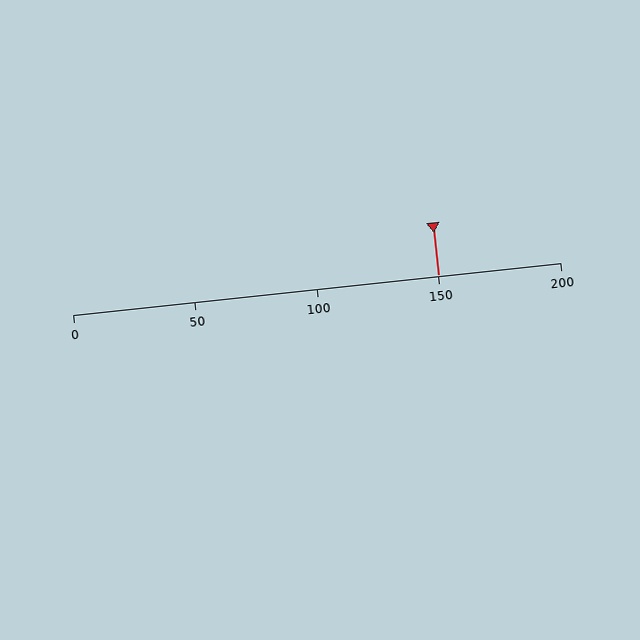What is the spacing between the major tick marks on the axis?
The major ticks are spaced 50 apart.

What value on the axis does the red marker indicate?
The marker indicates approximately 150.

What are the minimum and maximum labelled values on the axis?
The axis runs from 0 to 200.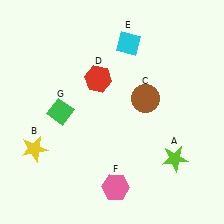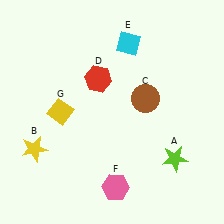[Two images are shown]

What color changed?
The diamond (G) changed from green in Image 1 to yellow in Image 2.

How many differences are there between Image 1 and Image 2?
There is 1 difference between the two images.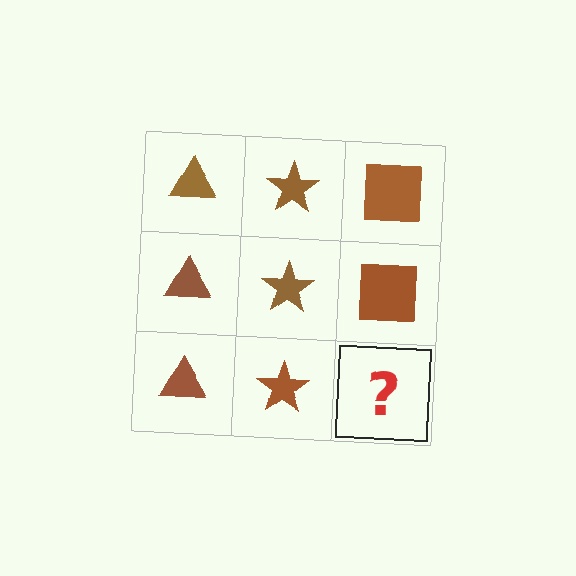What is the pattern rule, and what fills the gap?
The rule is that each column has a consistent shape. The gap should be filled with a brown square.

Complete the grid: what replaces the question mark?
The question mark should be replaced with a brown square.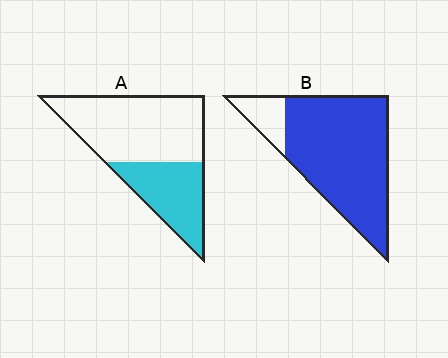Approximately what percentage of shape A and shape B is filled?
A is approximately 35% and B is approximately 85%.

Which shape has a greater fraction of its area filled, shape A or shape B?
Shape B.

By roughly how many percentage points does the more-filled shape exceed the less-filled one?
By roughly 50 percentage points (B over A).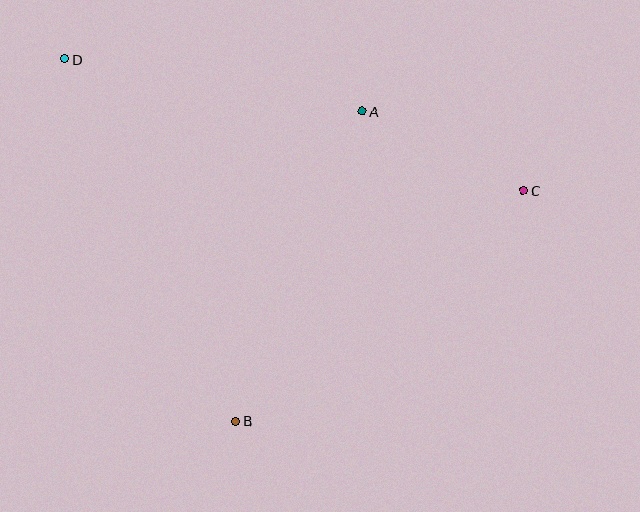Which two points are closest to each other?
Points A and C are closest to each other.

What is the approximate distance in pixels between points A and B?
The distance between A and B is approximately 335 pixels.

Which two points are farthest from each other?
Points C and D are farthest from each other.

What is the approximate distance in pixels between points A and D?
The distance between A and D is approximately 301 pixels.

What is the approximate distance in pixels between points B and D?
The distance between B and D is approximately 400 pixels.